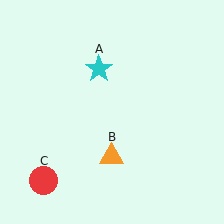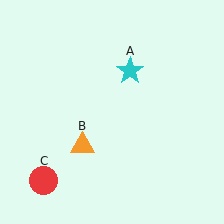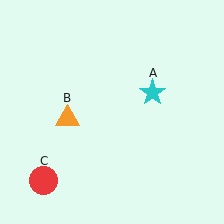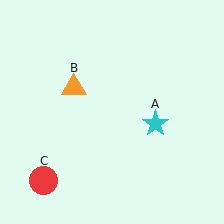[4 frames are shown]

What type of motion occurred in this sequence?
The cyan star (object A), orange triangle (object B) rotated clockwise around the center of the scene.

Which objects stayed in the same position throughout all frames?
Red circle (object C) remained stationary.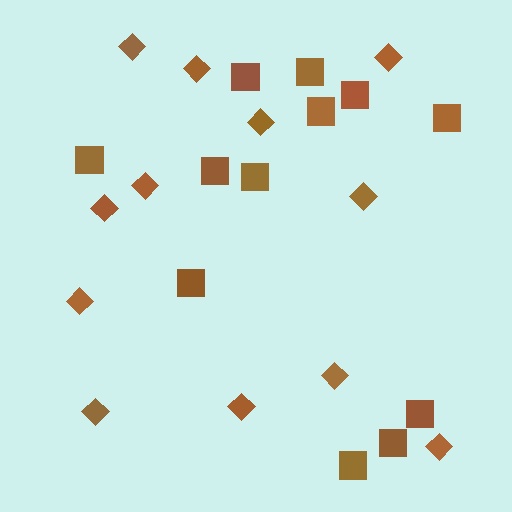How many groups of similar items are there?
There are 2 groups: one group of squares (12) and one group of diamonds (12).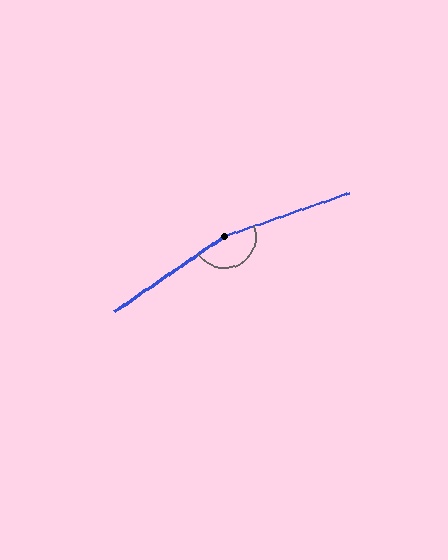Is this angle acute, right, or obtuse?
It is obtuse.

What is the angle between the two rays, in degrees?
Approximately 164 degrees.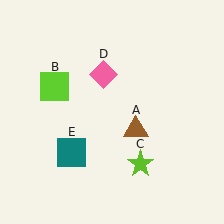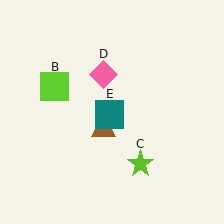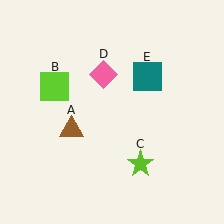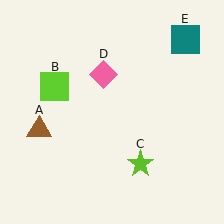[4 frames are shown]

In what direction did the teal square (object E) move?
The teal square (object E) moved up and to the right.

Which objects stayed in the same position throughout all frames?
Lime square (object B) and lime star (object C) and pink diamond (object D) remained stationary.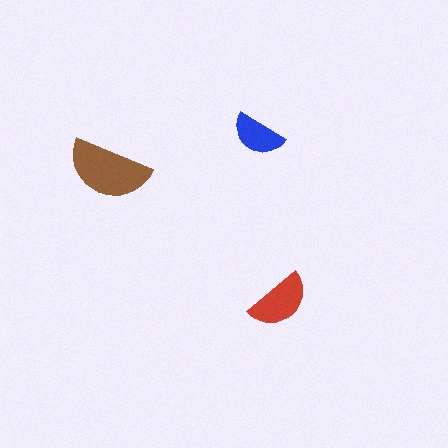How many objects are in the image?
There are 3 objects in the image.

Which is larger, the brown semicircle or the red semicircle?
The brown one.